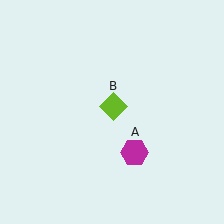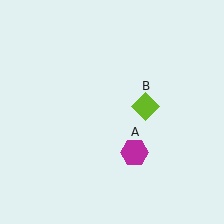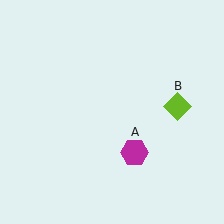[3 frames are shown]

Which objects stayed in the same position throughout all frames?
Magenta hexagon (object A) remained stationary.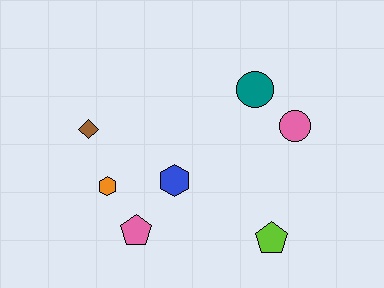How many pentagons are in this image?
There are 2 pentagons.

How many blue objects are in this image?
There is 1 blue object.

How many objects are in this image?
There are 7 objects.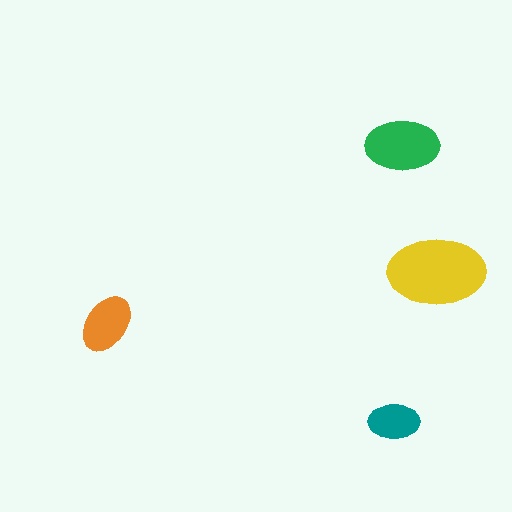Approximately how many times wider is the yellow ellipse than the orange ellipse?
About 1.5 times wider.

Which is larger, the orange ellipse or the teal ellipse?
The orange one.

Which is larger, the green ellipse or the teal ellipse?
The green one.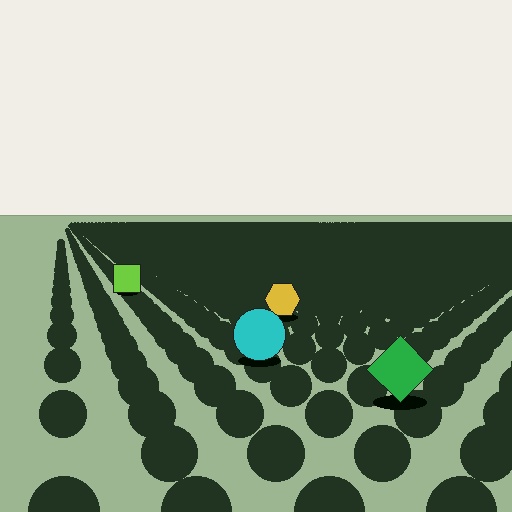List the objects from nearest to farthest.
From nearest to farthest: the green diamond, the cyan circle, the yellow hexagon, the lime square.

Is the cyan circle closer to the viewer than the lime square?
Yes. The cyan circle is closer — you can tell from the texture gradient: the ground texture is coarser near it.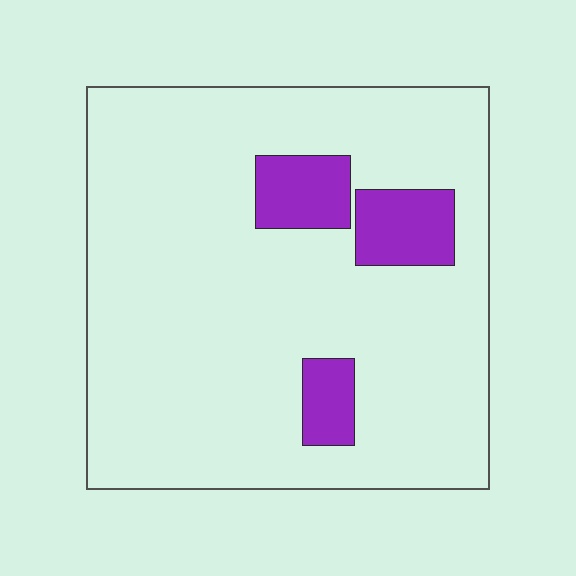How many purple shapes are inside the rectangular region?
3.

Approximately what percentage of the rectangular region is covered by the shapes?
Approximately 10%.